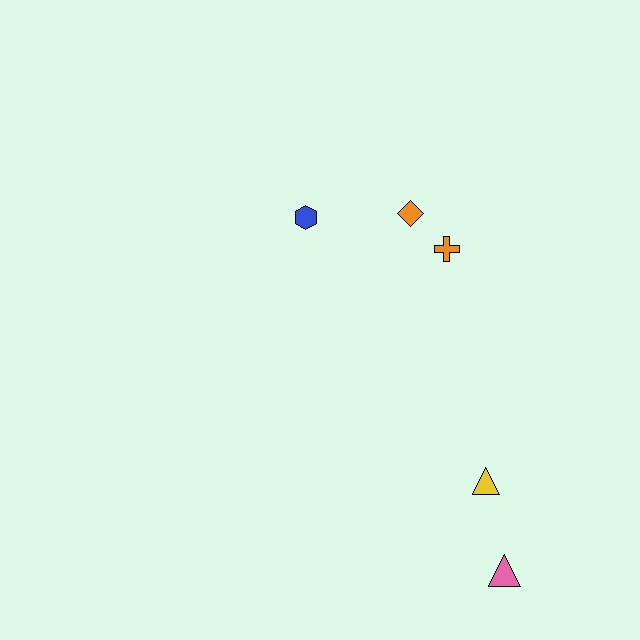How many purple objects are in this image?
There are no purple objects.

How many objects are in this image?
There are 5 objects.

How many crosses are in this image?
There is 1 cross.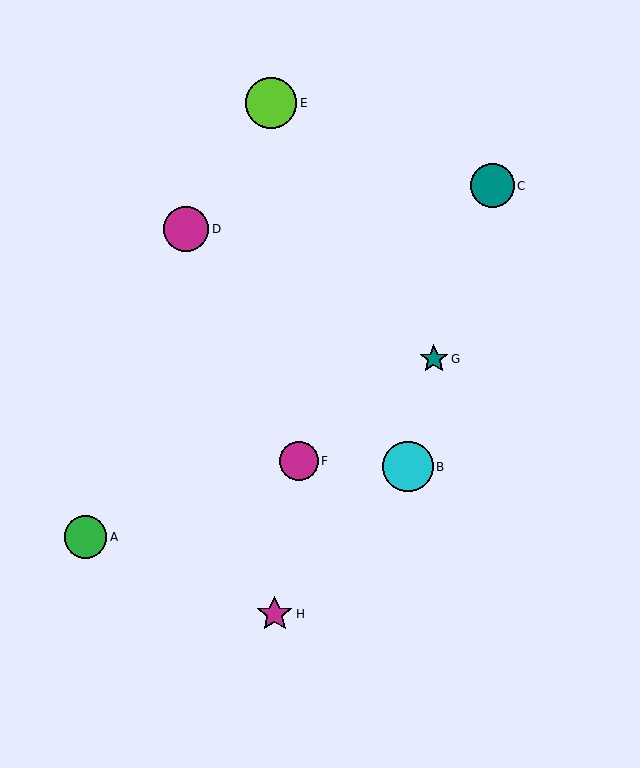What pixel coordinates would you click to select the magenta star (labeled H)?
Click at (275, 614) to select the magenta star H.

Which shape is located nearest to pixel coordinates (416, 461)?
The cyan circle (labeled B) at (408, 467) is nearest to that location.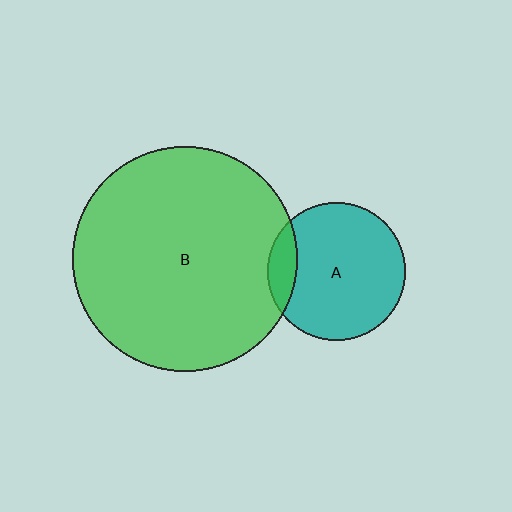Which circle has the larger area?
Circle B (green).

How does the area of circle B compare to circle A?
Approximately 2.6 times.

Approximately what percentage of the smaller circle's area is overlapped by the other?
Approximately 15%.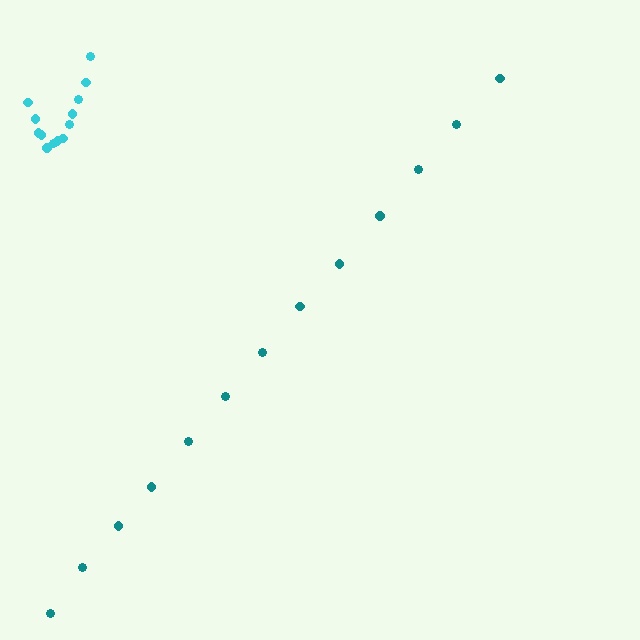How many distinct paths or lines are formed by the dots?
There are 2 distinct paths.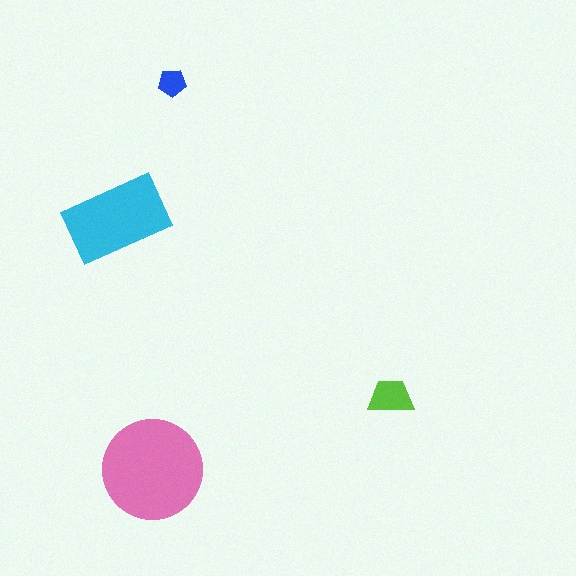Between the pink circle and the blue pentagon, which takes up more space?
The pink circle.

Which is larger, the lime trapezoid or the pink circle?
The pink circle.